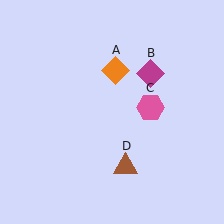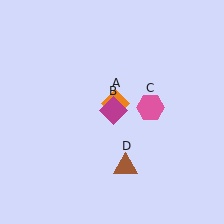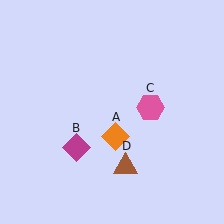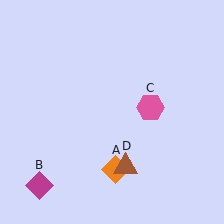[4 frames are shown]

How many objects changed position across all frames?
2 objects changed position: orange diamond (object A), magenta diamond (object B).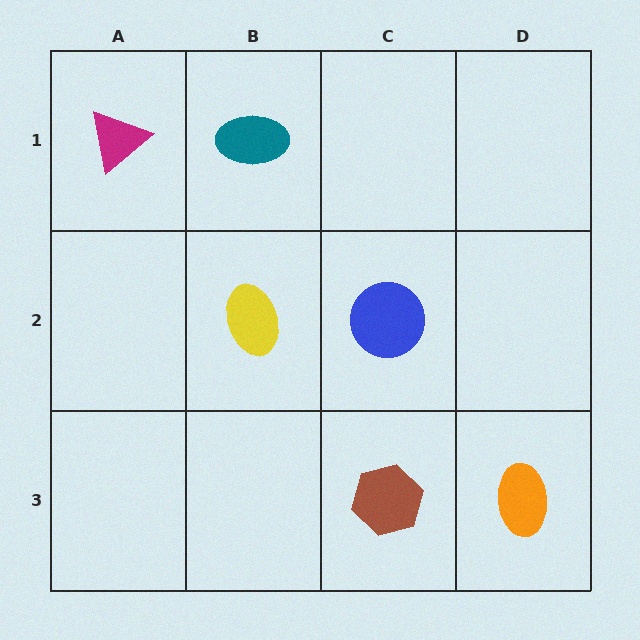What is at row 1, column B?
A teal ellipse.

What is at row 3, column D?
An orange ellipse.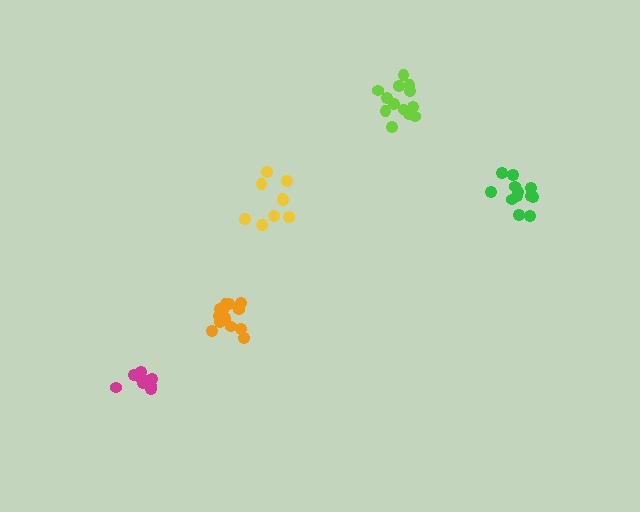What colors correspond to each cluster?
The clusters are colored: orange, yellow, green, magenta, lime.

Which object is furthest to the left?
The magenta cluster is leftmost.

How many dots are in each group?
Group 1: 15 dots, Group 2: 9 dots, Group 3: 12 dots, Group 4: 9 dots, Group 5: 13 dots (58 total).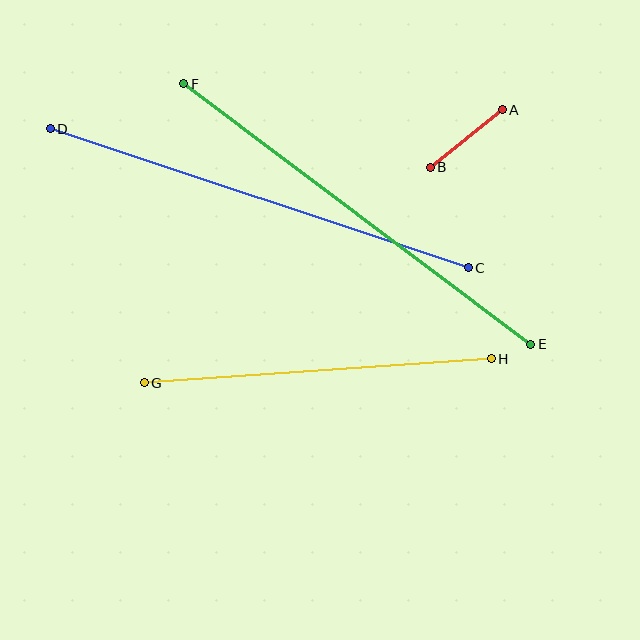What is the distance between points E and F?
The distance is approximately 434 pixels.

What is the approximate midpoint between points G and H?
The midpoint is at approximately (318, 371) pixels.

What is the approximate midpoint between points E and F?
The midpoint is at approximately (357, 214) pixels.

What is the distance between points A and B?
The distance is approximately 92 pixels.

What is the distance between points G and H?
The distance is approximately 348 pixels.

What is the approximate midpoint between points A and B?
The midpoint is at approximately (466, 138) pixels.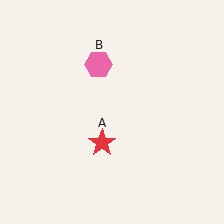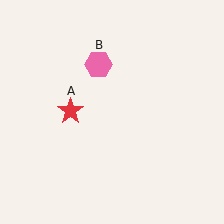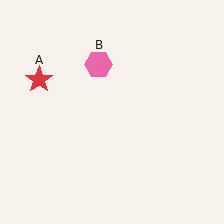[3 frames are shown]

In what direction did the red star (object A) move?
The red star (object A) moved up and to the left.